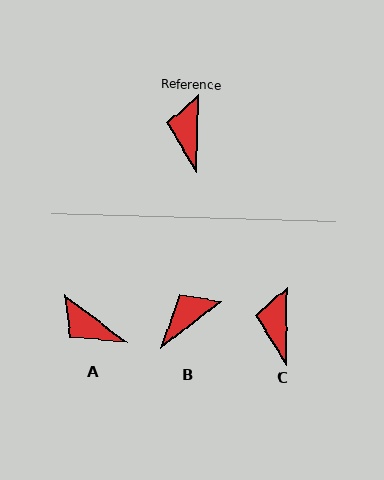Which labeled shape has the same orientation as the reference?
C.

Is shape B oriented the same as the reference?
No, it is off by about 51 degrees.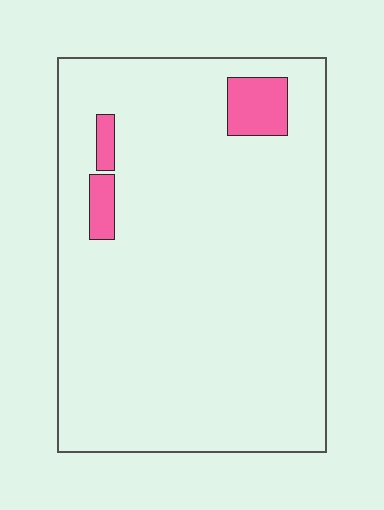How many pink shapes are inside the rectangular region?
3.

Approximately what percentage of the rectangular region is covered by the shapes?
Approximately 5%.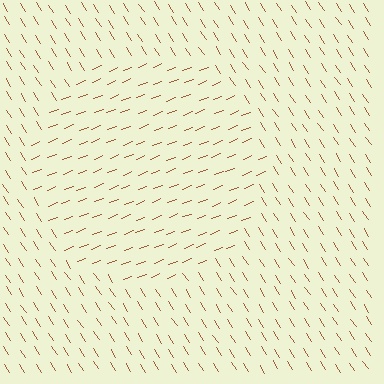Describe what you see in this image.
The image is filled with small brown line segments. A circle region in the image has lines oriented differently from the surrounding lines, creating a visible texture boundary.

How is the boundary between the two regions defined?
The boundary is defined purely by a change in line orientation (approximately 79 degrees difference). All lines are the same color and thickness.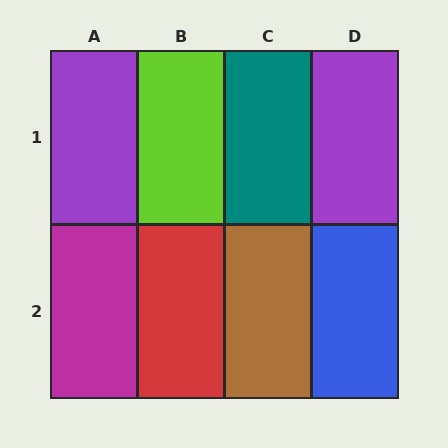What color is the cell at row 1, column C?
Teal.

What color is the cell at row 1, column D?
Purple.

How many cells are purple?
2 cells are purple.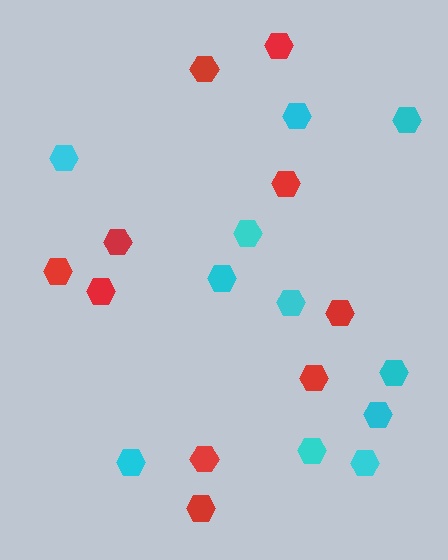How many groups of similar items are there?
There are 2 groups: one group of red hexagons (10) and one group of cyan hexagons (11).